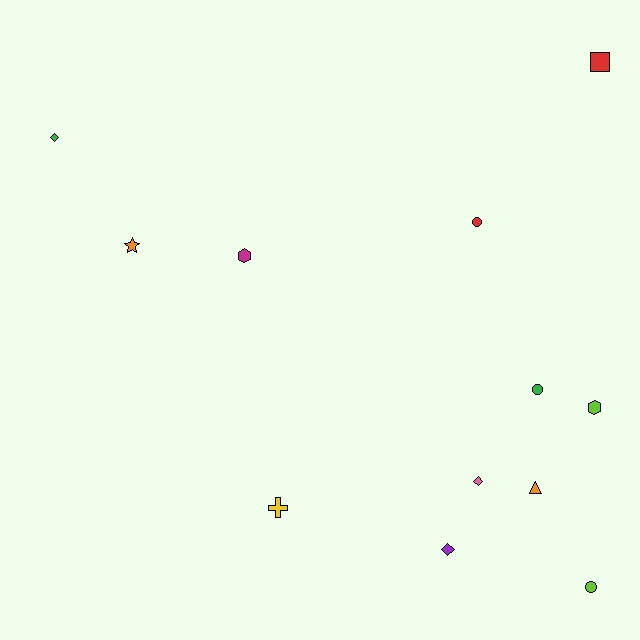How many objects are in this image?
There are 12 objects.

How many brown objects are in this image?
There are no brown objects.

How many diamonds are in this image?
There are 3 diamonds.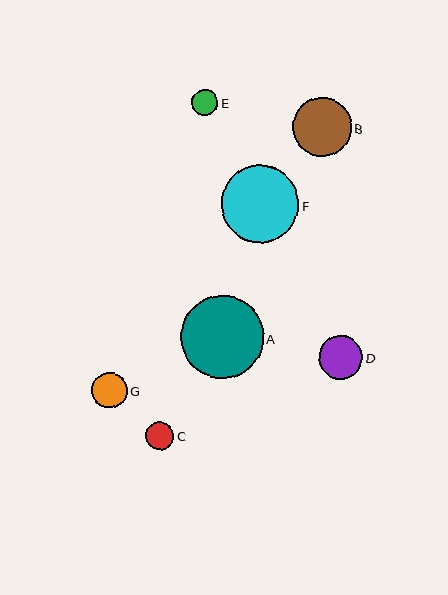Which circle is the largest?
Circle A is the largest with a size of approximately 83 pixels.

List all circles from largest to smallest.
From largest to smallest: A, F, B, D, G, C, E.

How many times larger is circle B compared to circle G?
Circle B is approximately 1.7 times the size of circle G.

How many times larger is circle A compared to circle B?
Circle A is approximately 1.4 times the size of circle B.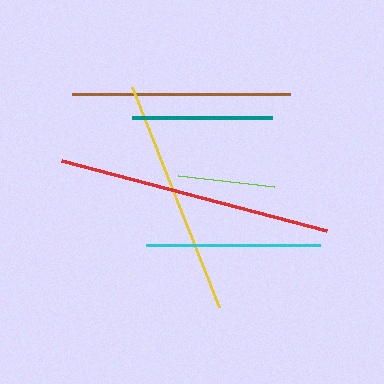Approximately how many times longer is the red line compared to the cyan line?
The red line is approximately 1.6 times the length of the cyan line.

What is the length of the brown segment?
The brown segment is approximately 219 pixels long.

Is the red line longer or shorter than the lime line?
The red line is longer than the lime line.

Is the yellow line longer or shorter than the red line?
The red line is longer than the yellow line.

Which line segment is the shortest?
The lime line is the shortest at approximately 97 pixels.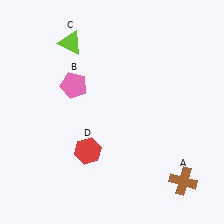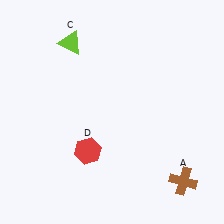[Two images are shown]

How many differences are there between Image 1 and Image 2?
There is 1 difference between the two images.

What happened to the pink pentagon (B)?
The pink pentagon (B) was removed in Image 2. It was in the top-left area of Image 1.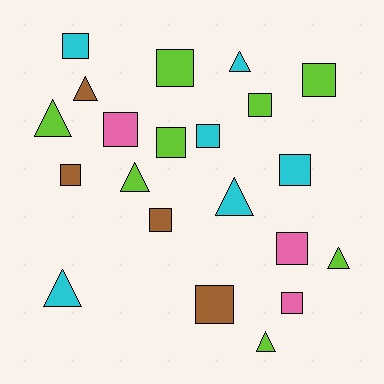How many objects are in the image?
There are 21 objects.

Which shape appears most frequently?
Square, with 13 objects.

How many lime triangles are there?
There are 4 lime triangles.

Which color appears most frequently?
Lime, with 8 objects.